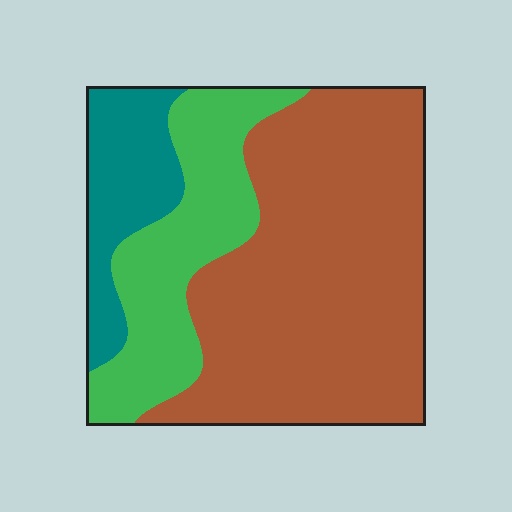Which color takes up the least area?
Teal, at roughly 15%.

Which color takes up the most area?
Brown, at roughly 60%.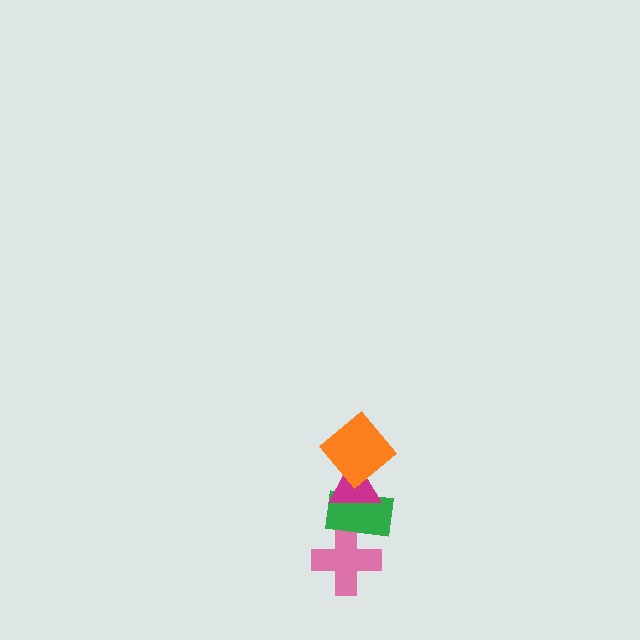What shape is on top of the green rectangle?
The magenta triangle is on top of the green rectangle.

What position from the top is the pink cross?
The pink cross is 4th from the top.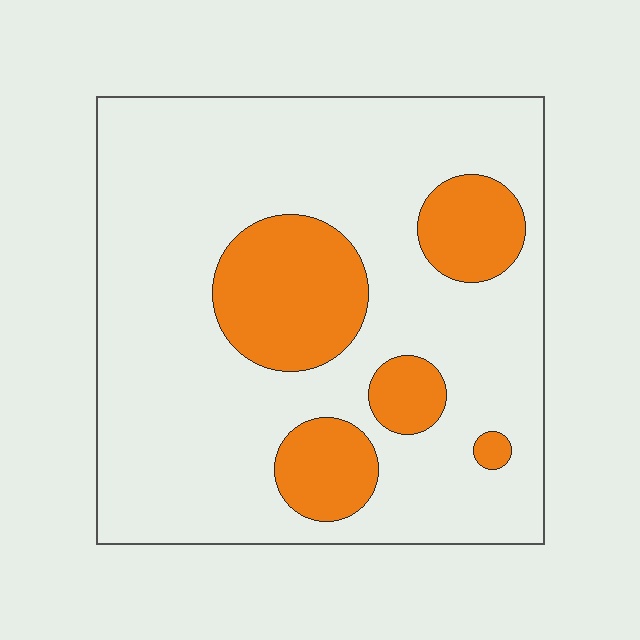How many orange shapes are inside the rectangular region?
5.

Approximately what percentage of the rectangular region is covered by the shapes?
Approximately 20%.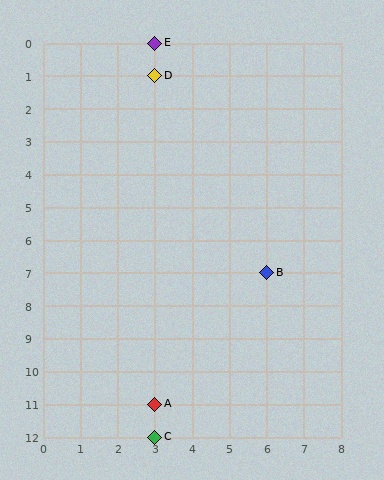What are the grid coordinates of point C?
Point C is at grid coordinates (3, 12).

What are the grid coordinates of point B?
Point B is at grid coordinates (6, 7).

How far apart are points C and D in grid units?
Points C and D are 11 rows apart.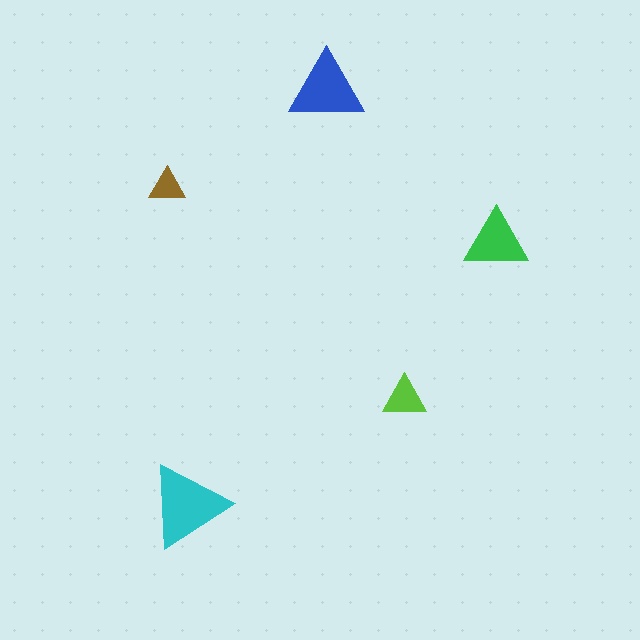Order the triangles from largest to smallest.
the cyan one, the blue one, the green one, the lime one, the brown one.